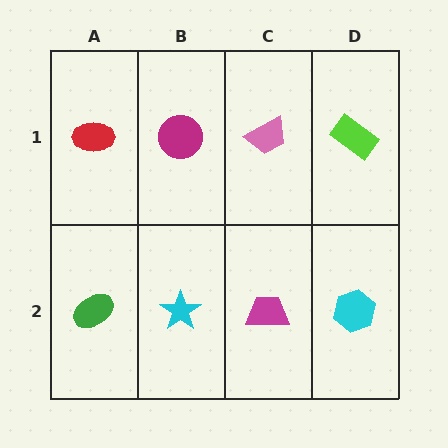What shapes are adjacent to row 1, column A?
A green ellipse (row 2, column A), a magenta circle (row 1, column B).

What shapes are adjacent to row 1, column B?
A cyan star (row 2, column B), a red ellipse (row 1, column A), a pink trapezoid (row 1, column C).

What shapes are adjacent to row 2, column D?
A lime rectangle (row 1, column D), a magenta trapezoid (row 2, column C).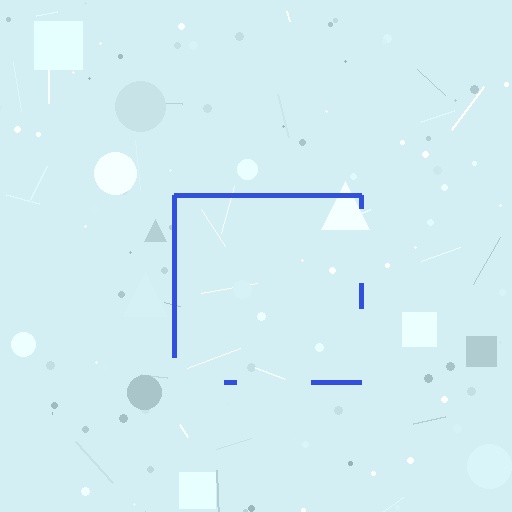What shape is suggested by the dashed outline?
The dashed outline suggests a square.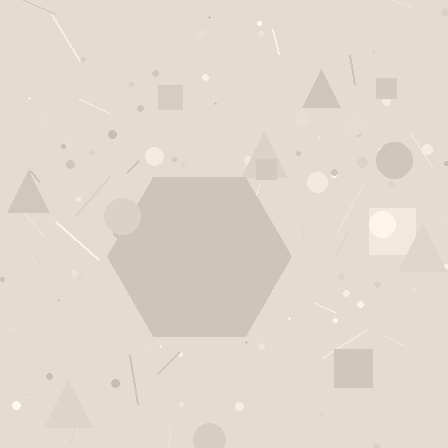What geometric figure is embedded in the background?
A hexagon is embedded in the background.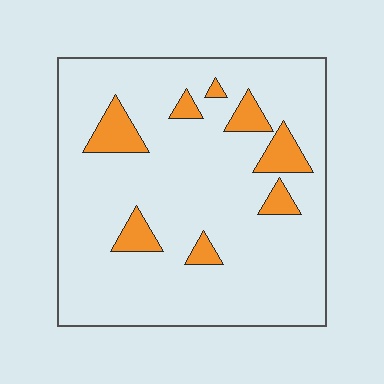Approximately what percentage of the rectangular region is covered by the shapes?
Approximately 10%.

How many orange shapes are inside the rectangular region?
8.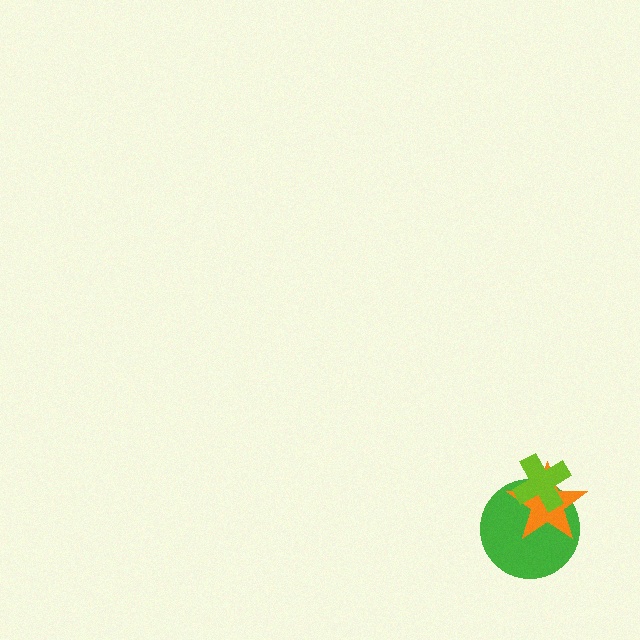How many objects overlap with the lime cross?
2 objects overlap with the lime cross.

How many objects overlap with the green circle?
2 objects overlap with the green circle.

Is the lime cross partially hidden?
No, no other shape covers it.